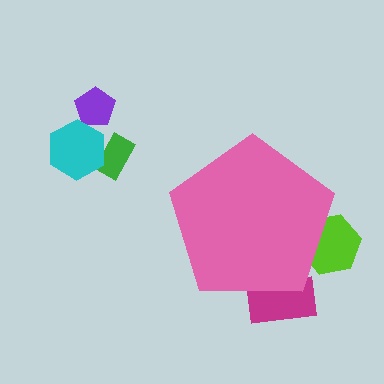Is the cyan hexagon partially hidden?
No, the cyan hexagon is fully visible.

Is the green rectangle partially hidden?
No, the green rectangle is fully visible.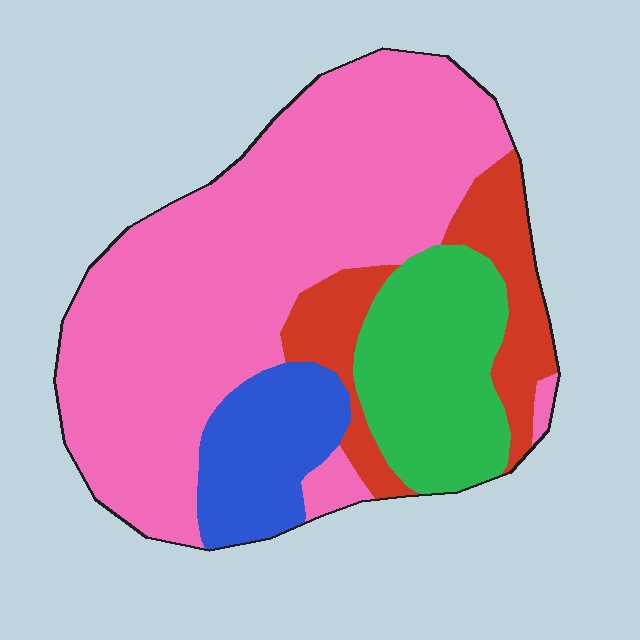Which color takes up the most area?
Pink, at roughly 55%.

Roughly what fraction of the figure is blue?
Blue covers 11% of the figure.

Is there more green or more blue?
Green.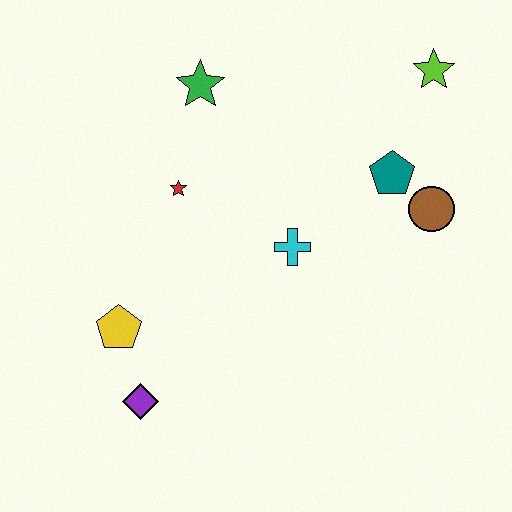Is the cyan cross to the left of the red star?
No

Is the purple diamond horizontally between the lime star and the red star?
No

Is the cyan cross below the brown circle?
Yes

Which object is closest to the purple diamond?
The yellow pentagon is closest to the purple diamond.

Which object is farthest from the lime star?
The purple diamond is farthest from the lime star.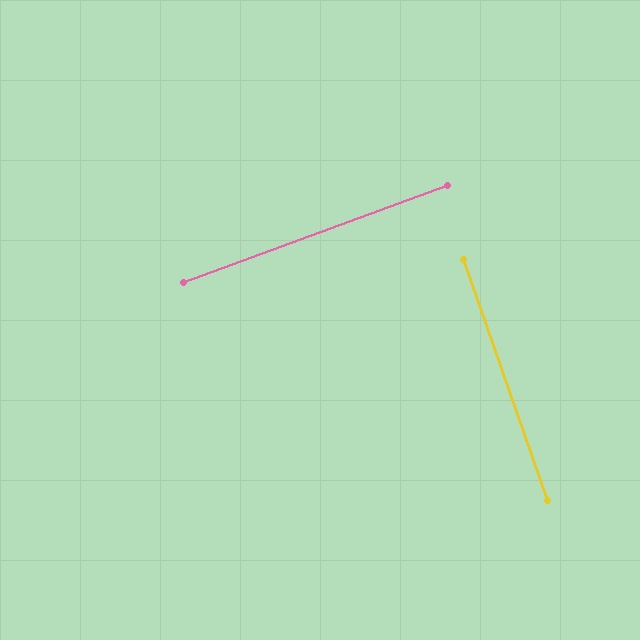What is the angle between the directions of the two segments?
Approximately 89 degrees.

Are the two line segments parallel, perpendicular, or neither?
Perpendicular — they meet at approximately 89°.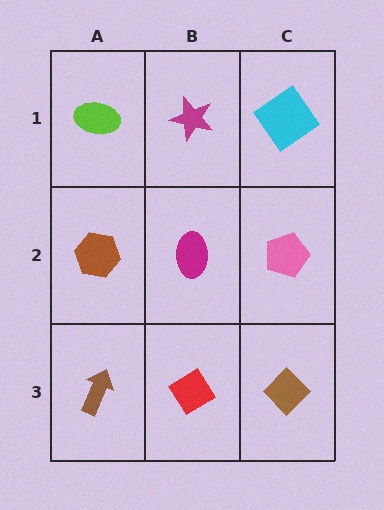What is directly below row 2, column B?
A red diamond.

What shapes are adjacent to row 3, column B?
A magenta ellipse (row 2, column B), a brown arrow (row 3, column A), a brown diamond (row 3, column C).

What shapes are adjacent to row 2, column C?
A cyan diamond (row 1, column C), a brown diamond (row 3, column C), a magenta ellipse (row 2, column B).